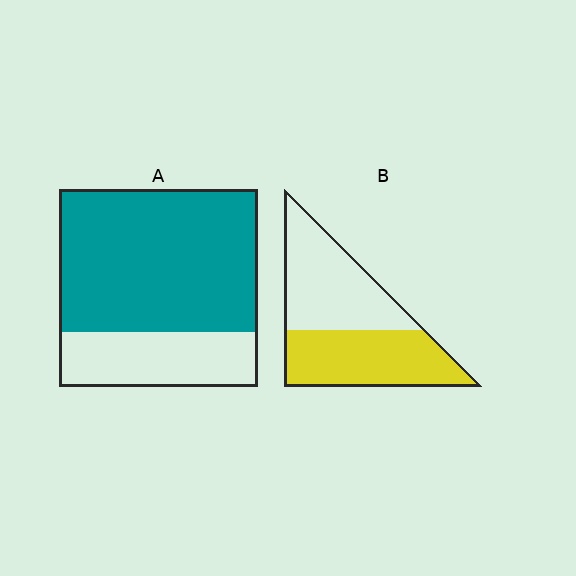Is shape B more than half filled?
Roughly half.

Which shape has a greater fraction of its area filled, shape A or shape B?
Shape A.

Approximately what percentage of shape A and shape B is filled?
A is approximately 70% and B is approximately 50%.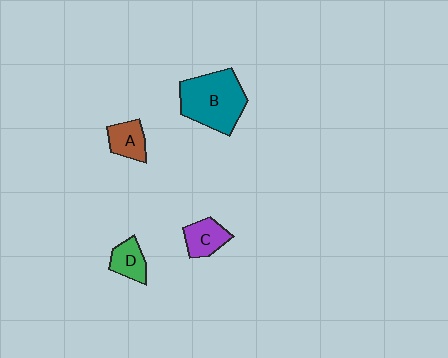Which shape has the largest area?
Shape B (teal).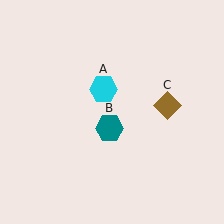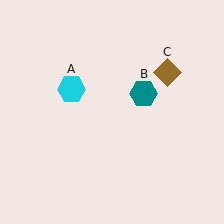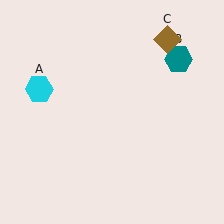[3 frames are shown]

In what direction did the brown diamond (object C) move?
The brown diamond (object C) moved up.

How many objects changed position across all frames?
3 objects changed position: cyan hexagon (object A), teal hexagon (object B), brown diamond (object C).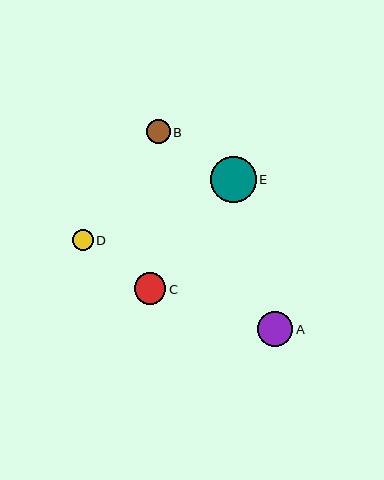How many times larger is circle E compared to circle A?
Circle E is approximately 1.3 times the size of circle A.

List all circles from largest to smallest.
From largest to smallest: E, A, C, B, D.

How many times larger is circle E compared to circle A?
Circle E is approximately 1.3 times the size of circle A.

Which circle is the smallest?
Circle D is the smallest with a size of approximately 21 pixels.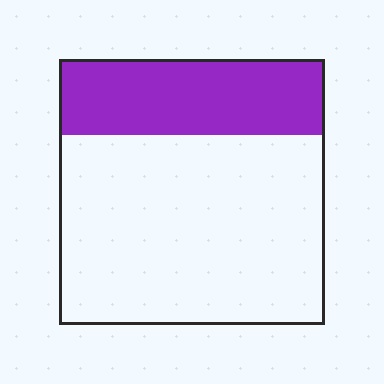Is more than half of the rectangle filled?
No.